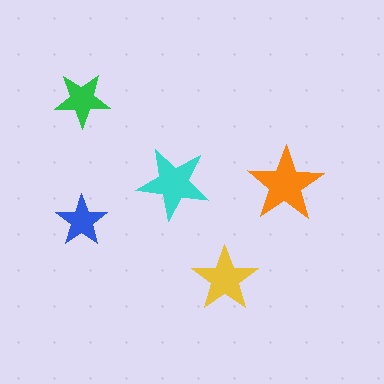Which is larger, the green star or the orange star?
The orange one.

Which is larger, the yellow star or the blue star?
The yellow one.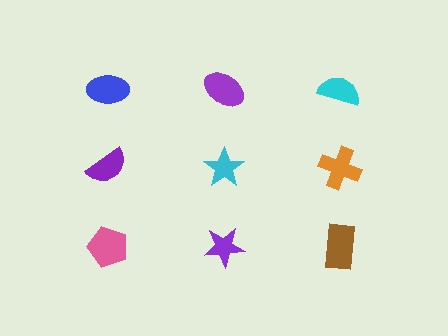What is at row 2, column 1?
A purple semicircle.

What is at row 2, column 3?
An orange cross.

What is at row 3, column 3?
A brown rectangle.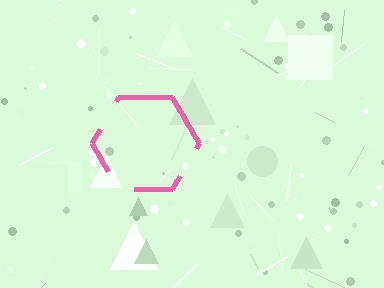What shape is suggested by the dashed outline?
The dashed outline suggests a hexagon.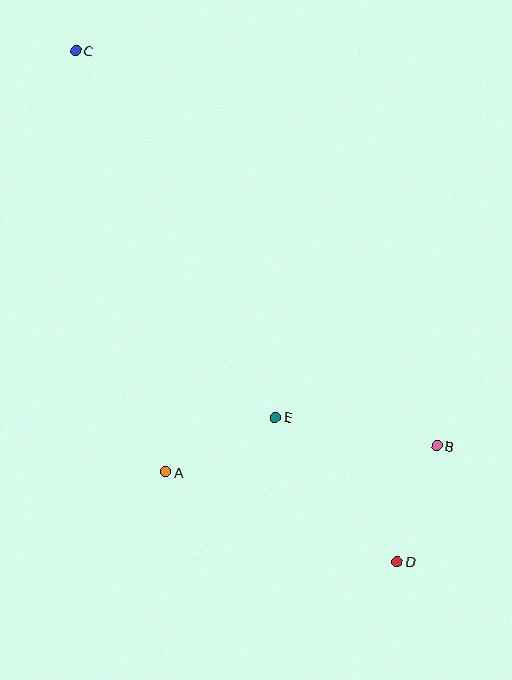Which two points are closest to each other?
Points B and D are closest to each other.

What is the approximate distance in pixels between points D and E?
The distance between D and E is approximately 189 pixels.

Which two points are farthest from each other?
Points C and D are farthest from each other.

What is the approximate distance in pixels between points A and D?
The distance between A and D is approximately 248 pixels.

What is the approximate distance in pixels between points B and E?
The distance between B and E is approximately 164 pixels.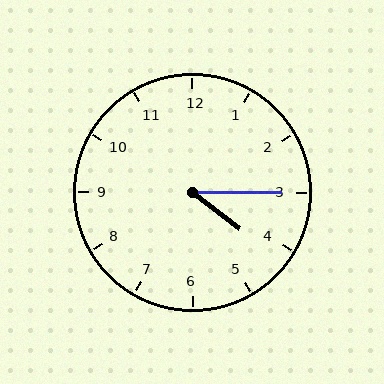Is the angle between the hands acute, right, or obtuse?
It is acute.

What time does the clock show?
4:15.